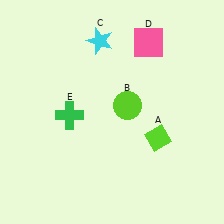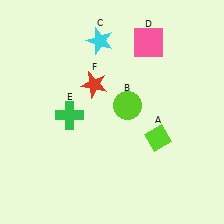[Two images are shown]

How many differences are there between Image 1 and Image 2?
There is 1 difference between the two images.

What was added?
A red star (F) was added in Image 2.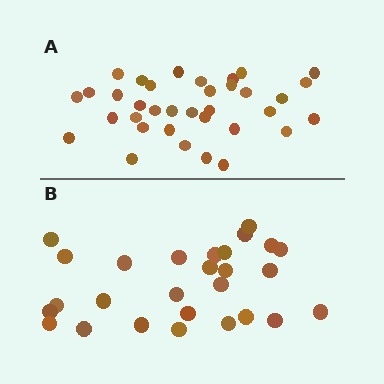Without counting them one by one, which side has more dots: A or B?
Region A (the top region) has more dots.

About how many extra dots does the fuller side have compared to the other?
Region A has roughly 8 or so more dots than region B.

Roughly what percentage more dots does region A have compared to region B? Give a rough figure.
About 30% more.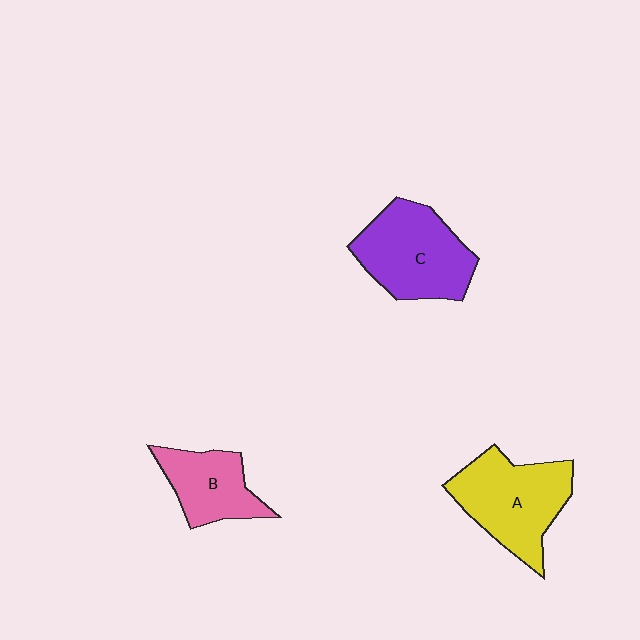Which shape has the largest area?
Shape A (yellow).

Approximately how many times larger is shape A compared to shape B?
Approximately 1.5 times.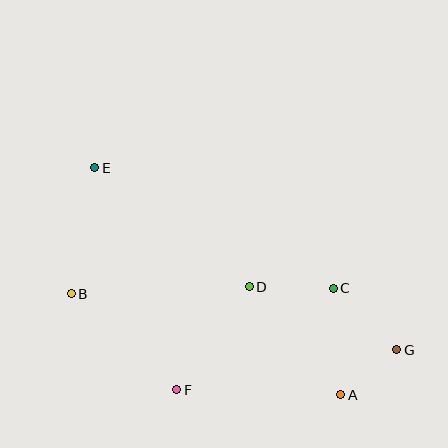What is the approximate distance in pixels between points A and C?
The distance between A and C is approximately 107 pixels.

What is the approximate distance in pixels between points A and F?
The distance between A and F is approximately 164 pixels.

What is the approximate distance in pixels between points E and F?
The distance between E and F is approximately 237 pixels.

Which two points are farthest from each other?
Points E and G are farthest from each other.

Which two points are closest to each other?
Points A and G are closest to each other.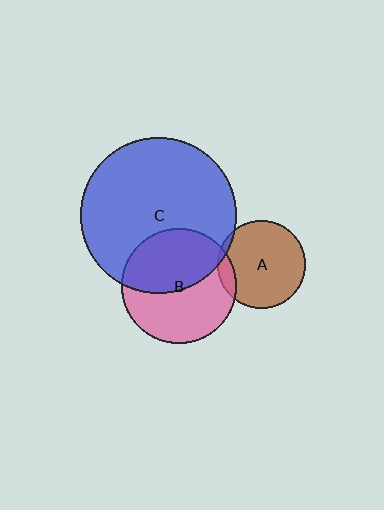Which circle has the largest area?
Circle C (blue).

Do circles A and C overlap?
Yes.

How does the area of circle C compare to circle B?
Approximately 1.8 times.